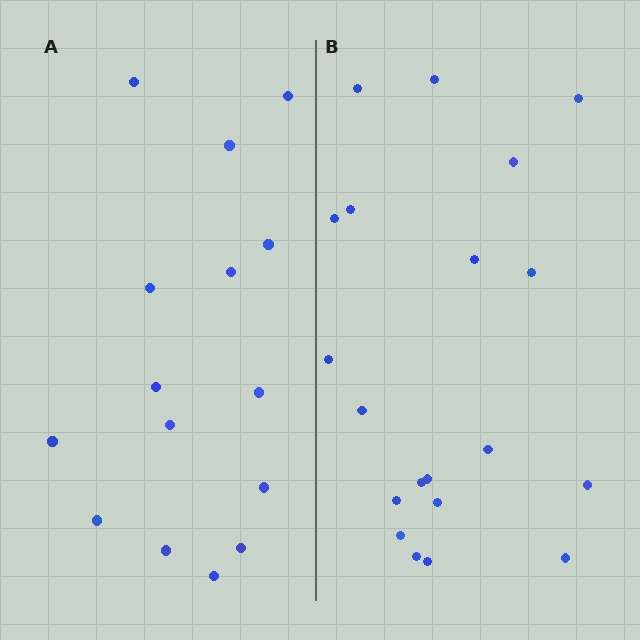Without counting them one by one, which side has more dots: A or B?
Region B (the right region) has more dots.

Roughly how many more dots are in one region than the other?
Region B has about 5 more dots than region A.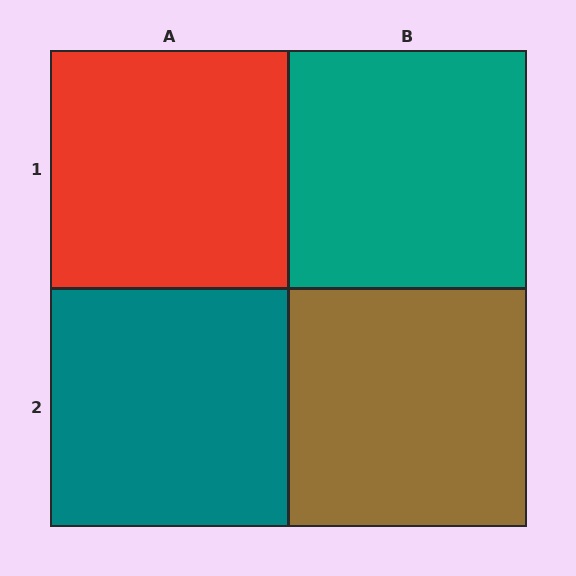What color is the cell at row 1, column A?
Red.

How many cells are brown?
1 cell is brown.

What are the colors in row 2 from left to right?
Teal, brown.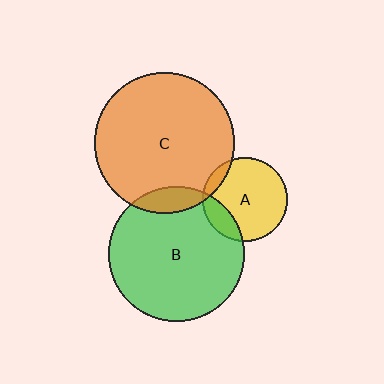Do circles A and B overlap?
Yes.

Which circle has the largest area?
Circle C (orange).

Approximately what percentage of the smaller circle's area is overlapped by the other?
Approximately 15%.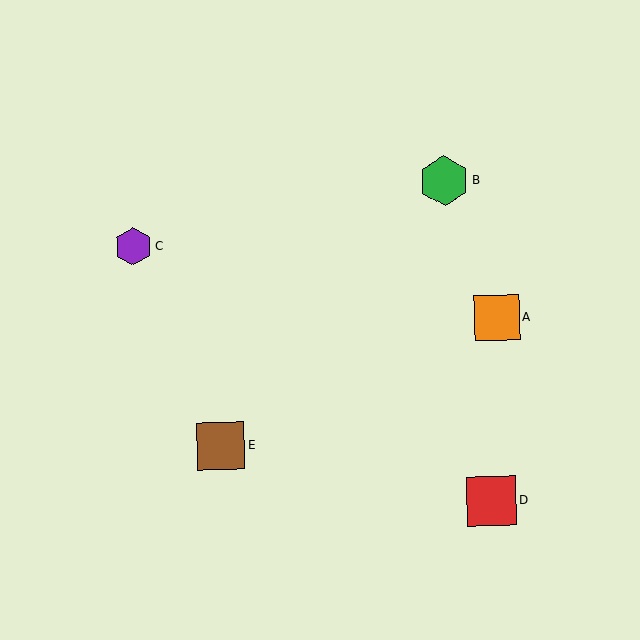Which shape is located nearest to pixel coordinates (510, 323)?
The orange square (labeled A) at (497, 318) is nearest to that location.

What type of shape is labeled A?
Shape A is an orange square.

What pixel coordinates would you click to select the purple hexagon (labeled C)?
Click at (133, 247) to select the purple hexagon C.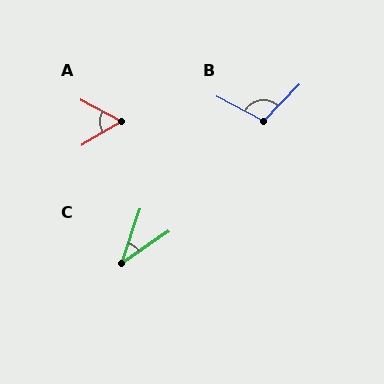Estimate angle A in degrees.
Approximately 59 degrees.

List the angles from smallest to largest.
C (37°), A (59°), B (107°).